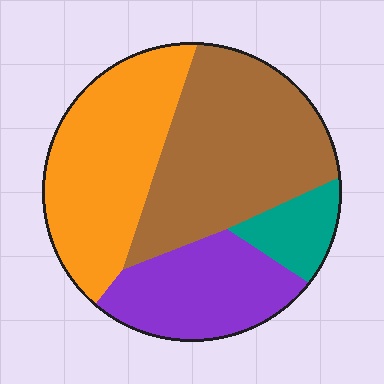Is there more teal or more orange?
Orange.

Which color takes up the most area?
Brown, at roughly 40%.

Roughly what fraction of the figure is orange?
Orange covers roughly 30% of the figure.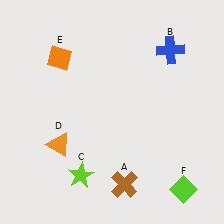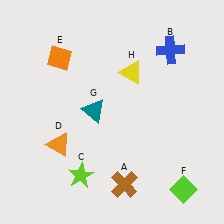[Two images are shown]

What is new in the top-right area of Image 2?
A yellow triangle (H) was added in the top-right area of Image 2.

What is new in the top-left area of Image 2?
A teal triangle (G) was added in the top-left area of Image 2.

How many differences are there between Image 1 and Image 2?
There are 2 differences between the two images.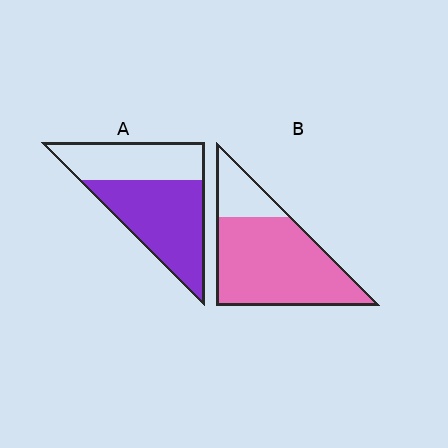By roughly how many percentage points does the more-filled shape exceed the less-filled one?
By roughly 20 percentage points (B over A).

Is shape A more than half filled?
Yes.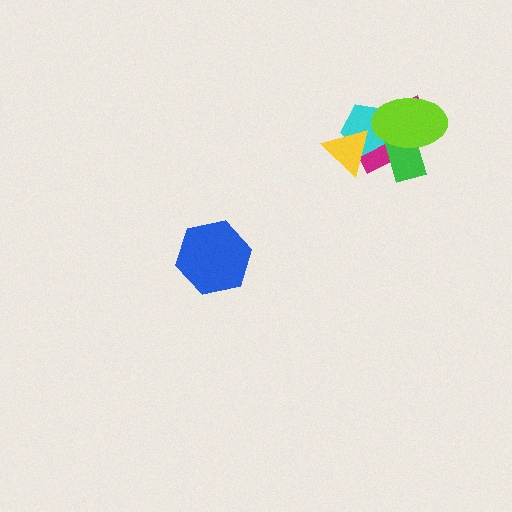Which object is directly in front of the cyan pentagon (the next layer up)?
The green rectangle is directly in front of the cyan pentagon.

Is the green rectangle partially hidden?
Yes, it is partially covered by another shape.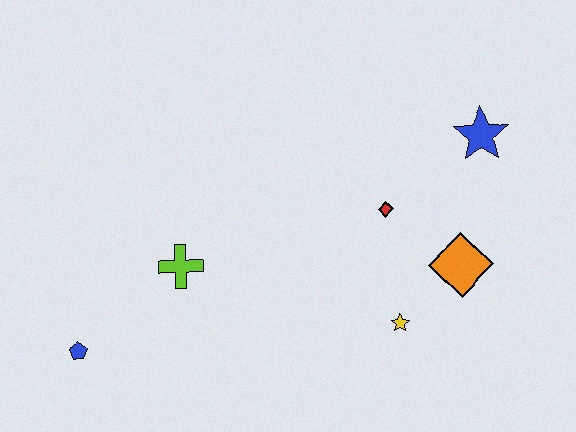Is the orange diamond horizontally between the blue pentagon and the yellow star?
No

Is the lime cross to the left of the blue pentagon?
No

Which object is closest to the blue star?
The red diamond is closest to the blue star.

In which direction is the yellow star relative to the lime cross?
The yellow star is to the right of the lime cross.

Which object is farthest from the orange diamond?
The blue pentagon is farthest from the orange diamond.